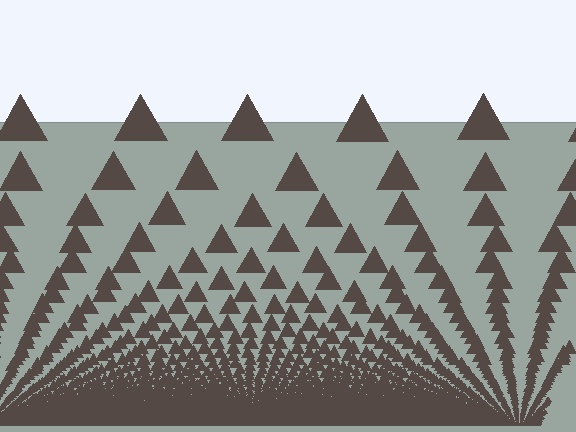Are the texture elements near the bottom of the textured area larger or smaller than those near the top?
Smaller. The gradient is inverted — elements near the bottom are smaller and denser.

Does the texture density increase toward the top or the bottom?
Density increases toward the bottom.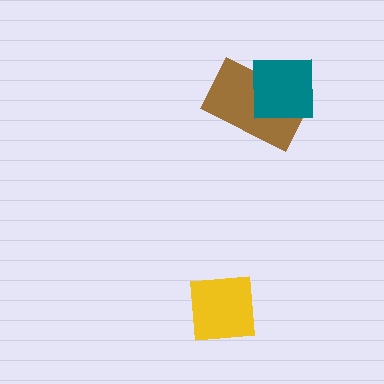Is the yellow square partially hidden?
No, no other shape covers it.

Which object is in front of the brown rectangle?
The teal square is in front of the brown rectangle.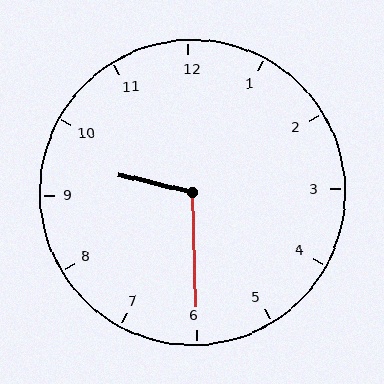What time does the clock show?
9:30.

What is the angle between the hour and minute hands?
Approximately 105 degrees.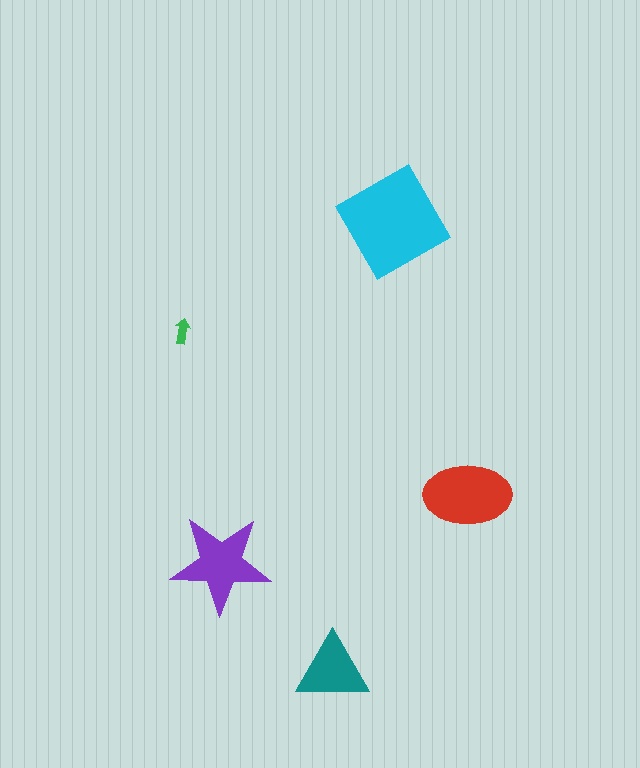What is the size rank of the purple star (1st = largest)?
3rd.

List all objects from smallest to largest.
The green arrow, the teal triangle, the purple star, the red ellipse, the cyan diamond.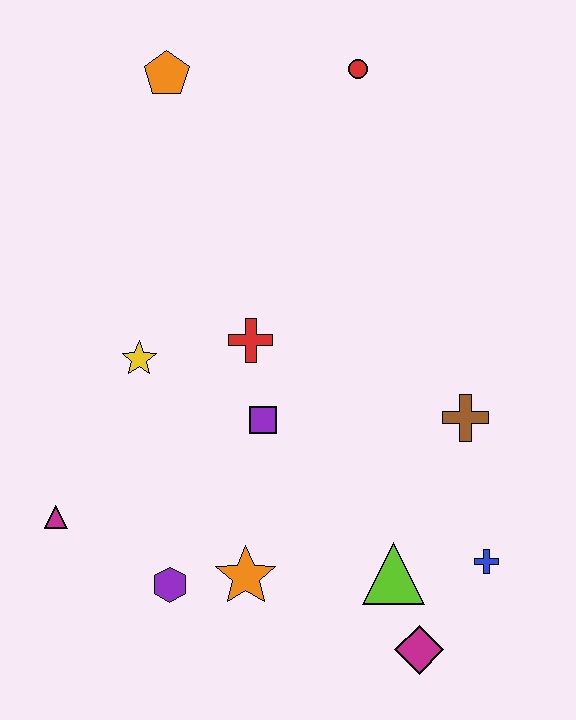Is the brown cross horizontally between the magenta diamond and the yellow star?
No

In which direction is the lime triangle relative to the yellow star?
The lime triangle is to the right of the yellow star.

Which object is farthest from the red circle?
The magenta diamond is farthest from the red circle.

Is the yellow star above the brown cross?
Yes